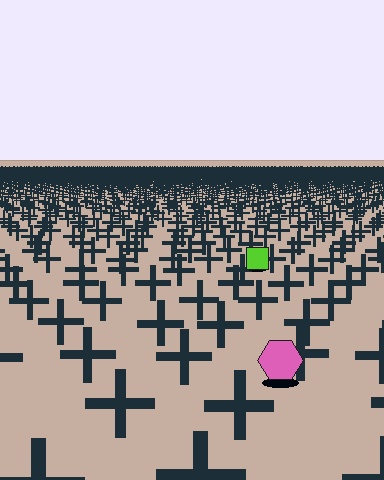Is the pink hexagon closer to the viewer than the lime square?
Yes. The pink hexagon is closer — you can tell from the texture gradient: the ground texture is coarser near it.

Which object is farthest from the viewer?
The lime square is farthest from the viewer. It appears smaller and the ground texture around it is denser.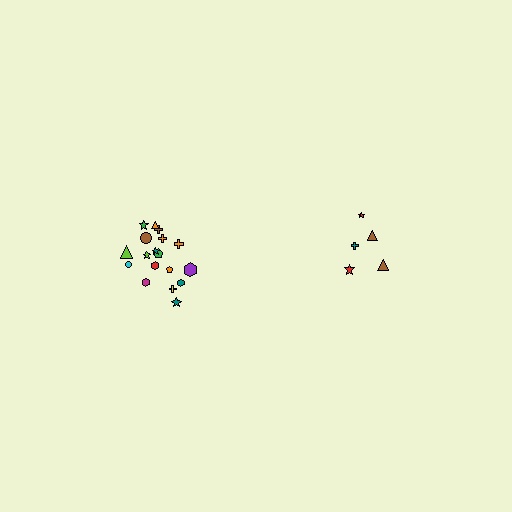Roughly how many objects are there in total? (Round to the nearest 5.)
Roughly 25 objects in total.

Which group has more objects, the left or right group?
The left group.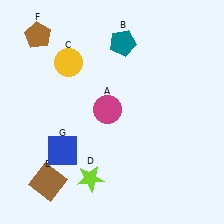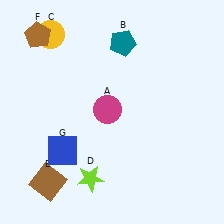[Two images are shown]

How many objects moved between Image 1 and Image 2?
1 object moved between the two images.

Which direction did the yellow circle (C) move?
The yellow circle (C) moved up.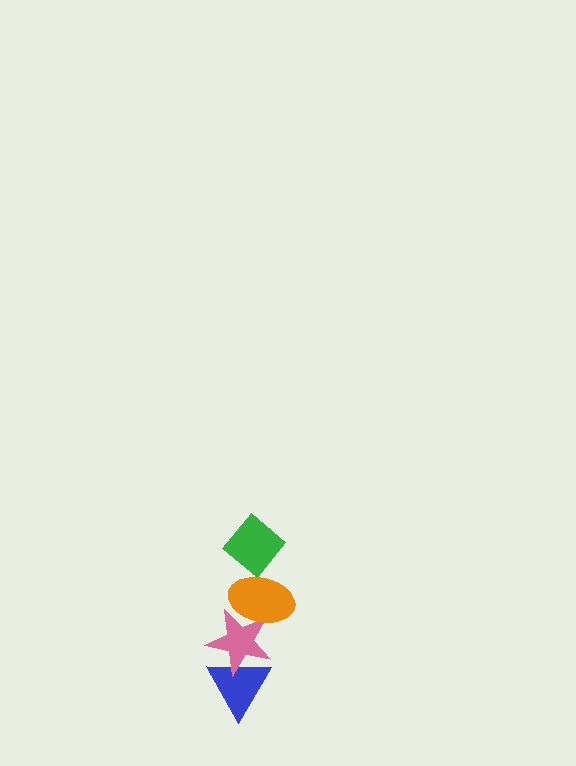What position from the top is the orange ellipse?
The orange ellipse is 2nd from the top.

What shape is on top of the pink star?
The orange ellipse is on top of the pink star.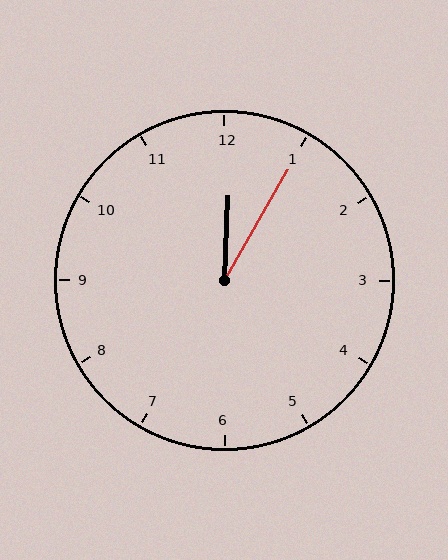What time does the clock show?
12:05.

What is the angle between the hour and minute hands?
Approximately 28 degrees.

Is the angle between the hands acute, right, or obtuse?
It is acute.